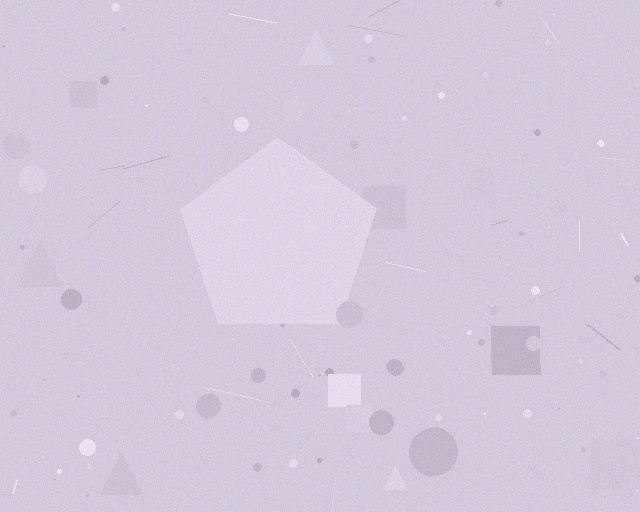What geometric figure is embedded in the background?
A pentagon is embedded in the background.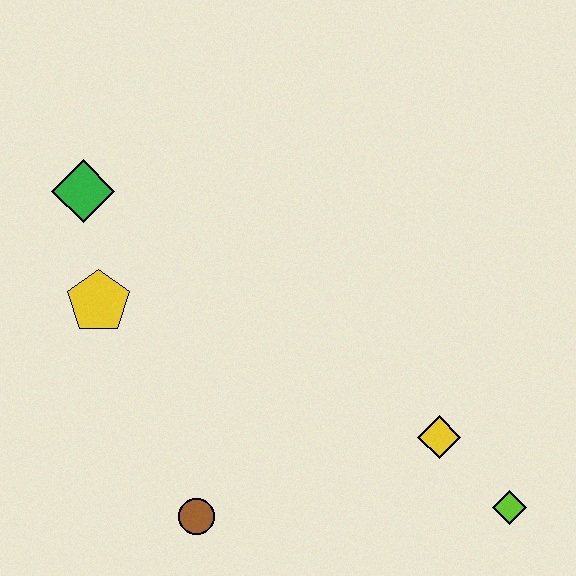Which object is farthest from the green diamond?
The lime diamond is farthest from the green diamond.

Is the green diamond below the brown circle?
No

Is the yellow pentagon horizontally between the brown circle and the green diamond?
Yes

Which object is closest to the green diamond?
The yellow pentagon is closest to the green diamond.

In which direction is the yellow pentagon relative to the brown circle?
The yellow pentagon is above the brown circle.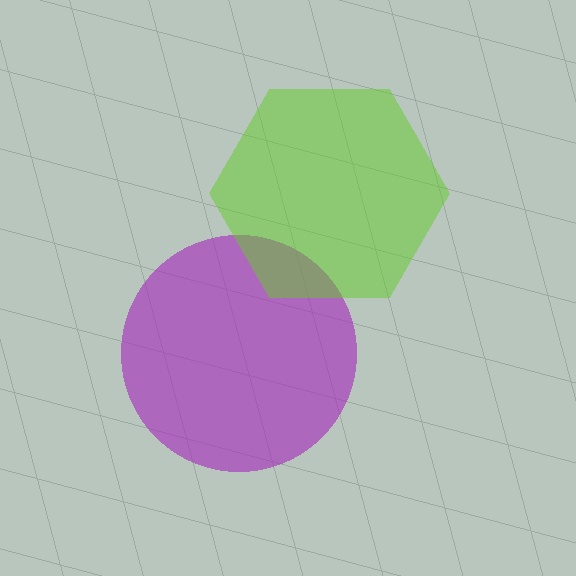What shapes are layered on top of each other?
The layered shapes are: a purple circle, a lime hexagon.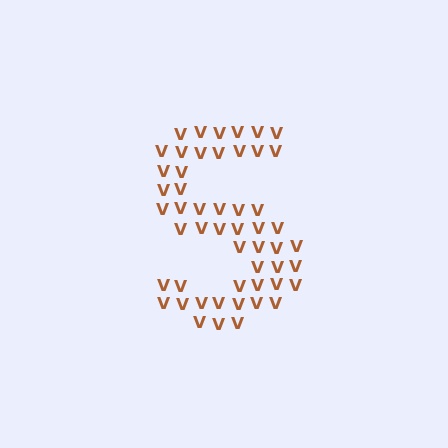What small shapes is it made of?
It is made of small letter V's.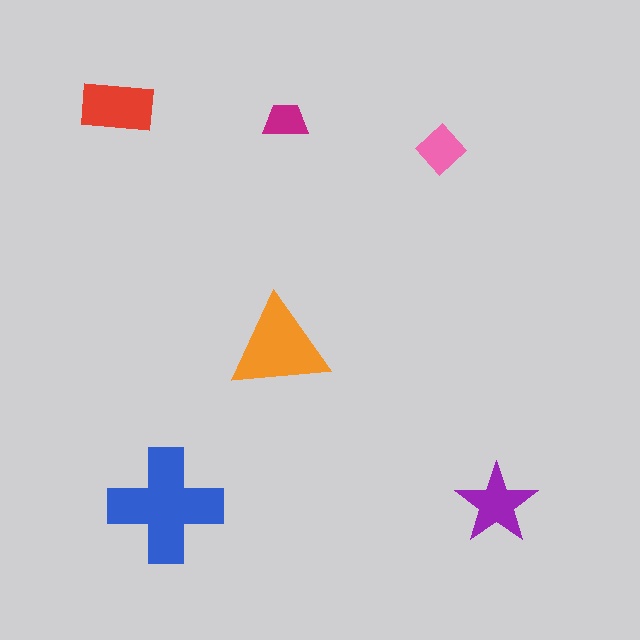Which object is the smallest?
The magenta trapezoid.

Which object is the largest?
The blue cross.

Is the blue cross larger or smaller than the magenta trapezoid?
Larger.